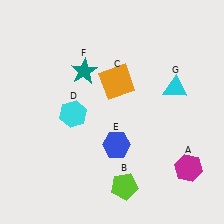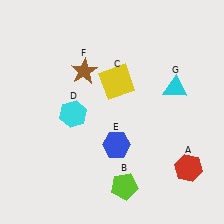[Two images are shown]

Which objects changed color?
A changed from magenta to red. C changed from orange to yellow. F changed from teal to brown.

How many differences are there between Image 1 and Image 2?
There are 3 differences between the two images.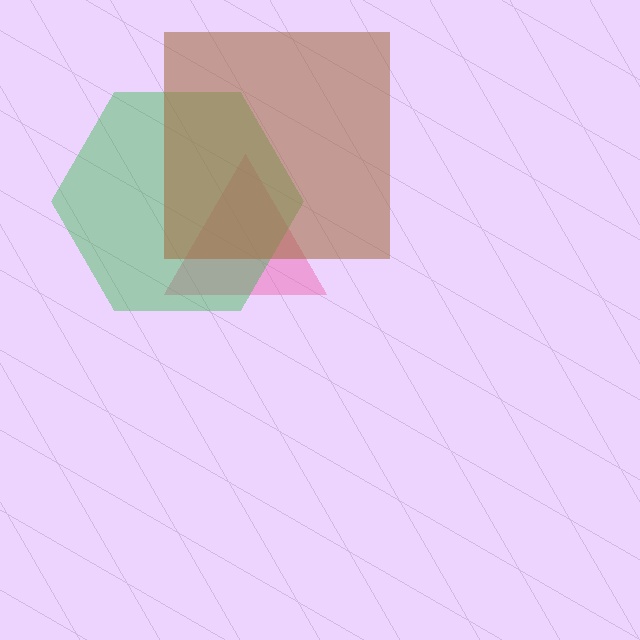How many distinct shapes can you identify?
There are 3 distinct shapes: a pink triangle, a green hexagon, a brown square.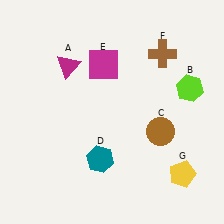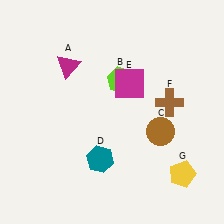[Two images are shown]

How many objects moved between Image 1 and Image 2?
3 objects moved between the two images.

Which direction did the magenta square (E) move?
The magenta square (E) moved right.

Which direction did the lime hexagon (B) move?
The lime hexagon (B) moved left.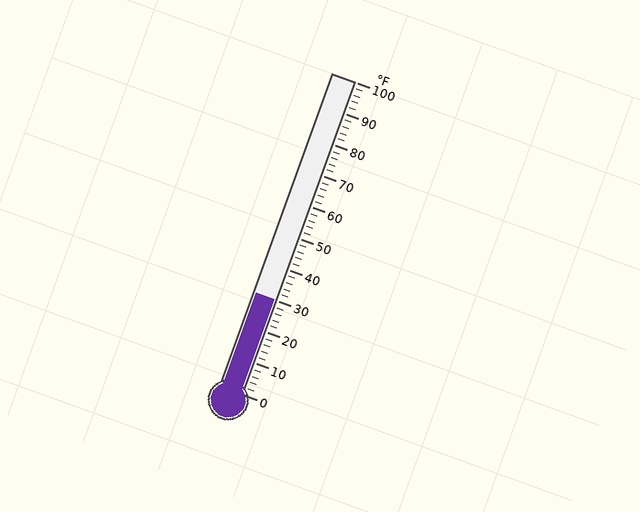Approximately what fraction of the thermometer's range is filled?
The thermometer is filled to approximately 30% of its range.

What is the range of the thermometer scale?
The thermometer scale ranges from 0°F to 100°F.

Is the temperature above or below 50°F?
The temperature is below 50°F.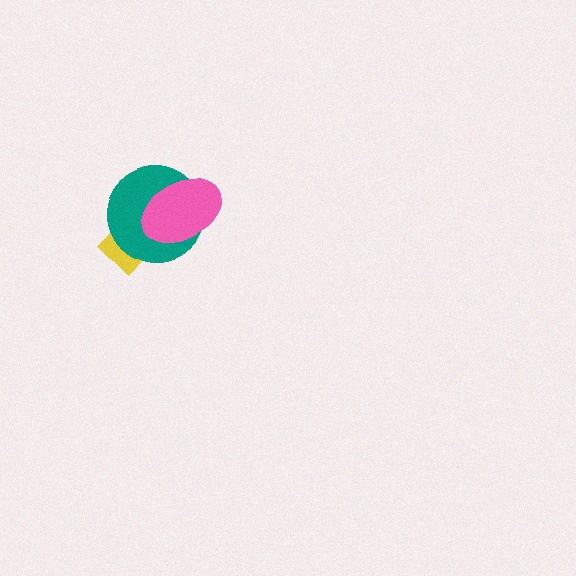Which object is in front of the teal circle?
The pink ellipse is in front of the teal circle.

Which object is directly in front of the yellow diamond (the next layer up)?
The teal circle is directly in front of the yellow diamond.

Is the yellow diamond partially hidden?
Yes, it is partially covered by another shape.